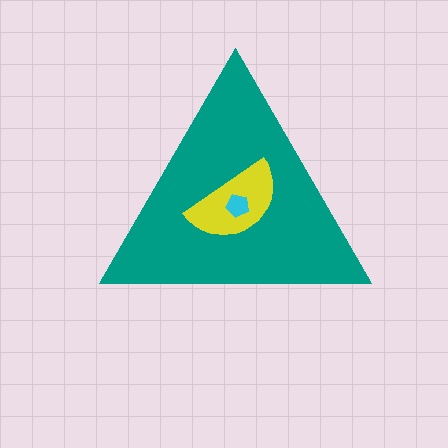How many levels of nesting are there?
3.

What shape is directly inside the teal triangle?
The yellow semicircle.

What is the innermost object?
The cyan pentagon.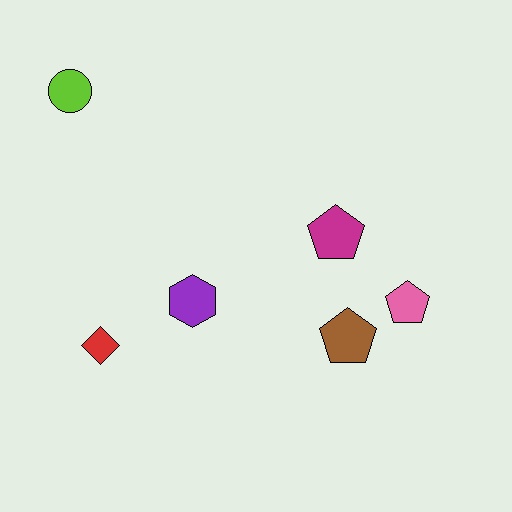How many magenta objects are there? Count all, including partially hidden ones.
There is 1 magenta object.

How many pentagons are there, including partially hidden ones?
There are 3 pentagons.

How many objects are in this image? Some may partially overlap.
There are 6 objects.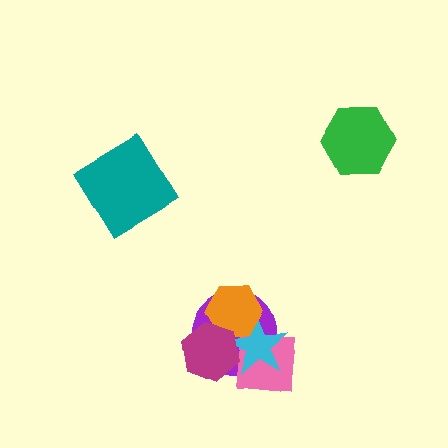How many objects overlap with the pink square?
3 objects overlap with the pink square.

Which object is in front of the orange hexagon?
The magenta hexagon is in front of the orange hexagon.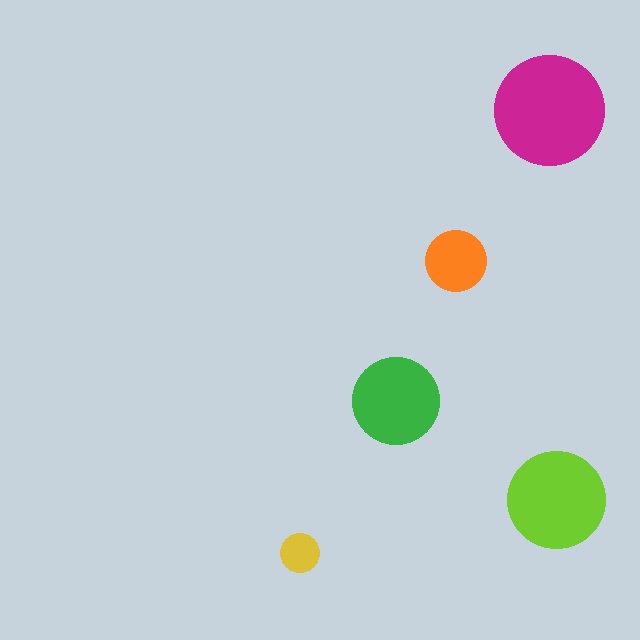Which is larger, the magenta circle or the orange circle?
The magenta one.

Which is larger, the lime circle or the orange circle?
The lime one.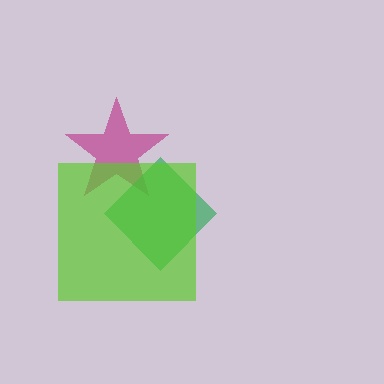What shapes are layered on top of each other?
The layered shapes are: a magenta star, a green diamond, a lime square.